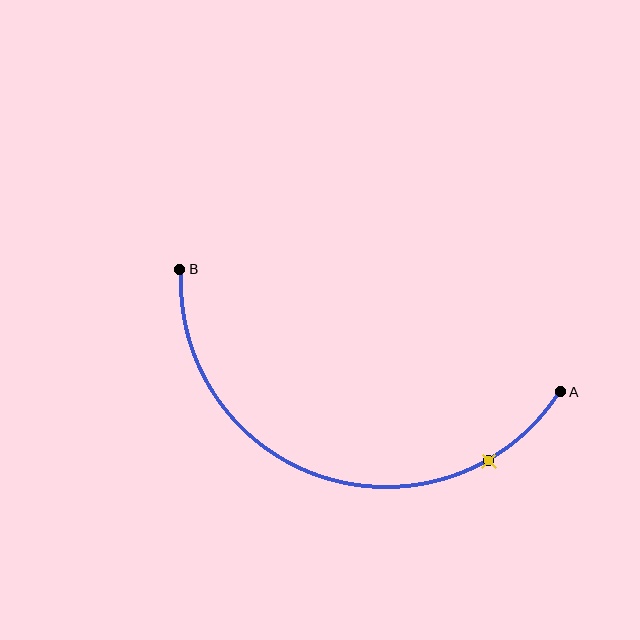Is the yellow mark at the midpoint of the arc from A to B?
No. The yellow mark lies on the arc but is closer to endpoint A. The arc midpoint would be at the point on the curve equidistant along the arc from both A and B.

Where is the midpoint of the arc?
The arc midpoint is the point on the curve farthest from the straight line joining A and B. It sits below that line.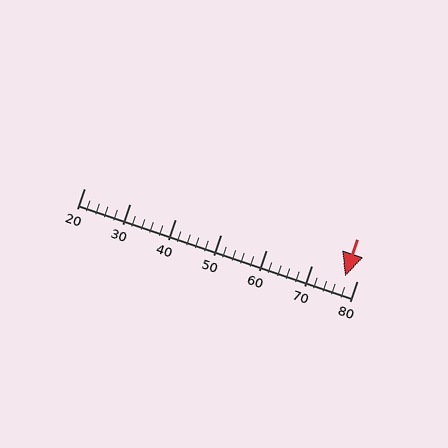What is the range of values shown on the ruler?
The ruler shows values from 20 to 80.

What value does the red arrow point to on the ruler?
The red arrow points to approximately 77.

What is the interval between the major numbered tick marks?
The major tick marks are spaced 10 units apart.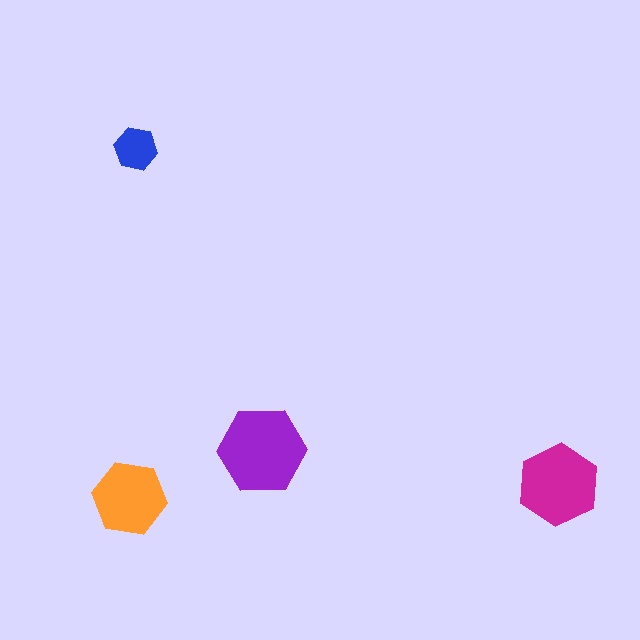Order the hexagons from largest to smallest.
the purple one, the magenta one, the orange one, the blue one.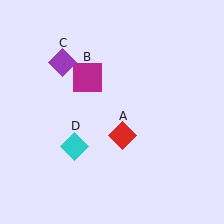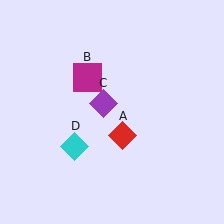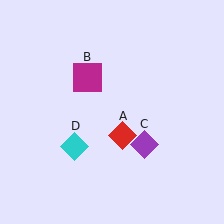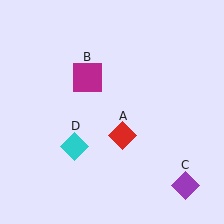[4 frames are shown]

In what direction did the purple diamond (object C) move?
The purple diamond (object C) moved down and to the right.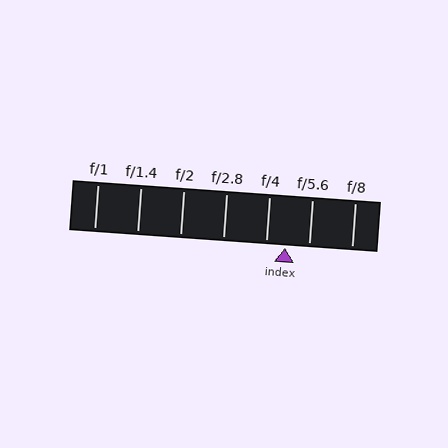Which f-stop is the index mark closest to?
The index mark is closest to f/4.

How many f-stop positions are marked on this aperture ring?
There are 7 f-stop positions marked.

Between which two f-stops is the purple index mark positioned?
The index mark is between f/4 and f/5.6.